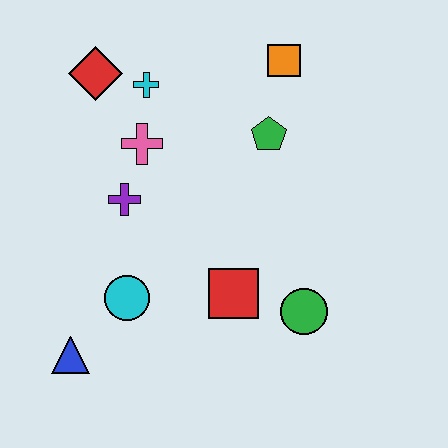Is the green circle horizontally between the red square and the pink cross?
No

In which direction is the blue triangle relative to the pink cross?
The blue triangle is below the pink cross.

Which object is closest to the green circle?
The red square is closest to the green circle.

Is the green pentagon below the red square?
No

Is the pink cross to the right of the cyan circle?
Yes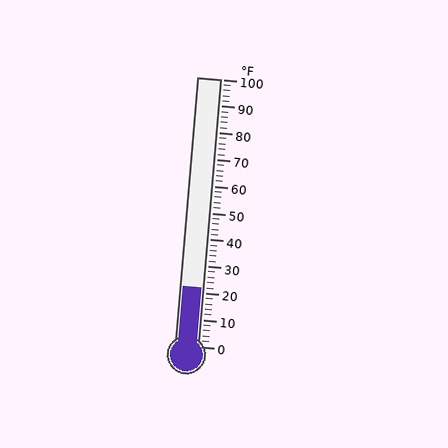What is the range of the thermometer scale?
The thermometer scale ranges from 0°F to 100°F.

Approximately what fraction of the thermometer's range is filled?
The thermometer is filled to approximately 20% of its range.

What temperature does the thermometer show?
The thermometer shows approximately 22°F.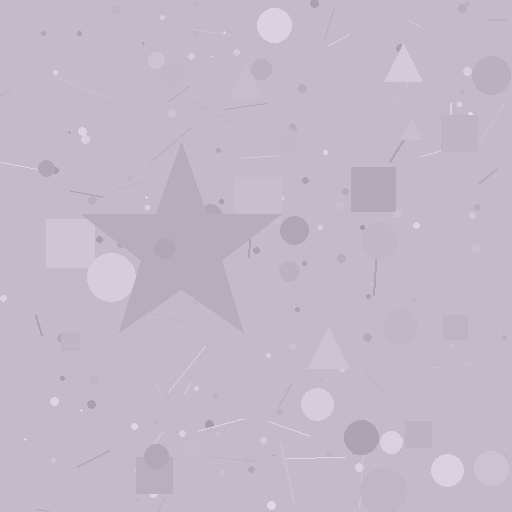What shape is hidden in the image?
A star is hidden in the image.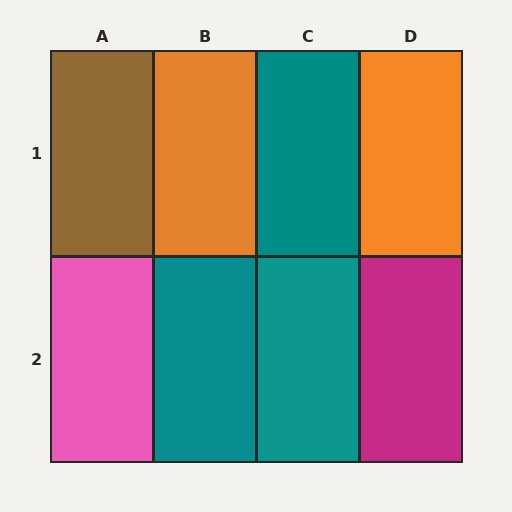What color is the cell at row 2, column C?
Teal.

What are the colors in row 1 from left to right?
Brown, orange, teal, orange.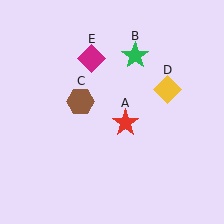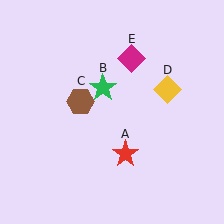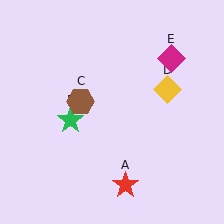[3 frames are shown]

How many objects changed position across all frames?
3 objects changed position: red star (object A), green star (object B), magenta diamond (object E).